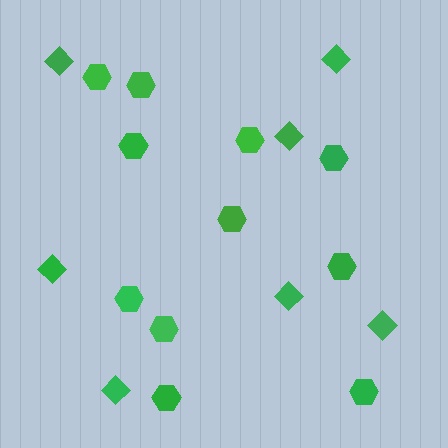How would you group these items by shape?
There are 2 groups: one group of hexagons (11) and one group of diamonds (7).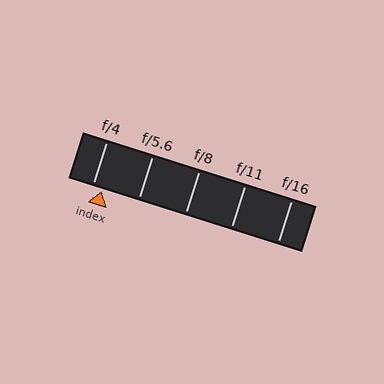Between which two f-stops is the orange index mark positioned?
The index mark is between f/4 and f/5.6.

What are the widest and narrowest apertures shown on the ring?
The widest aperture shown is f/4 and the narrowest is f/16.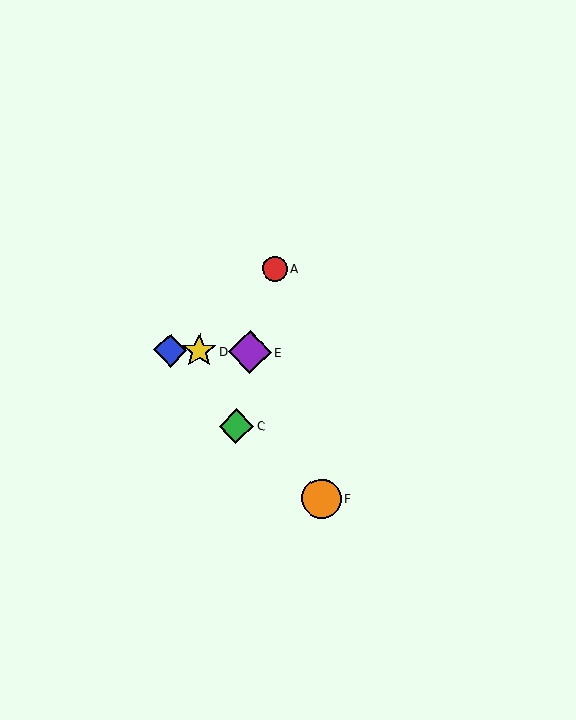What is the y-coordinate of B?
Object B is at y≈350.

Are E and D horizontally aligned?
Yes, both are at y≈352.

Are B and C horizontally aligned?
No, B is at y≈350 and C is at y≈426.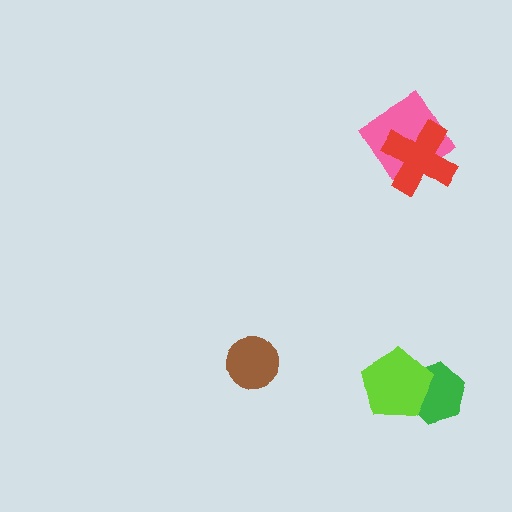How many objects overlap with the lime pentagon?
1 object overlaps with the lime pentagon.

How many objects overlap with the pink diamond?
1 object overlaps with the pink diamond.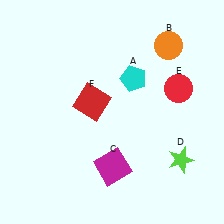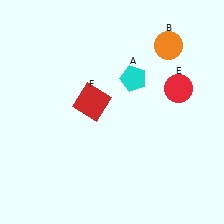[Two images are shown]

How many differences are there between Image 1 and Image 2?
There are 2 differences between the two images.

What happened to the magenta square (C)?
The magenta square (C) was removed in Image 2. It was in the bottom-right area of Image 1.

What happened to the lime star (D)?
The lime star (D) was removed in Image 2. It was in the bottom-right area of Image 1.